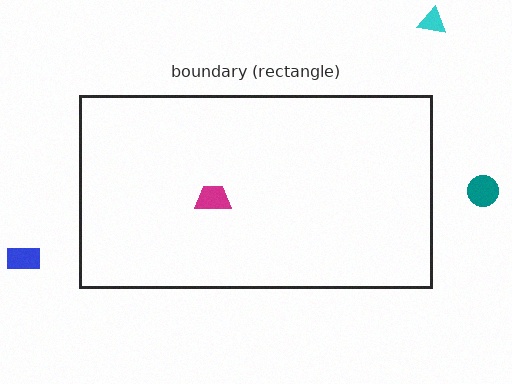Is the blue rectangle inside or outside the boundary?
Outside.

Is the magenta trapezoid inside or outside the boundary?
Inside.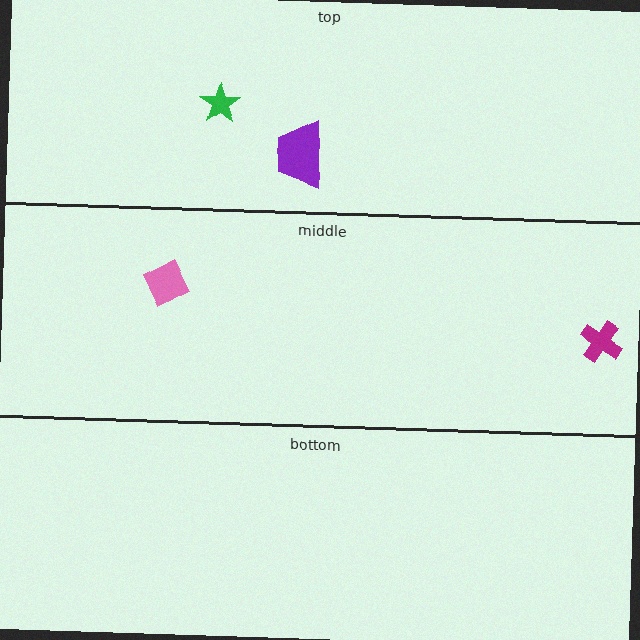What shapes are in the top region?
The purple trapezoid, the green star.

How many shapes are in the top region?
2.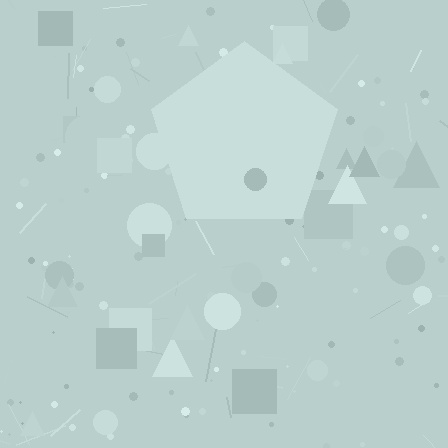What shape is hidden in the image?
A pentagon is hidden in the image.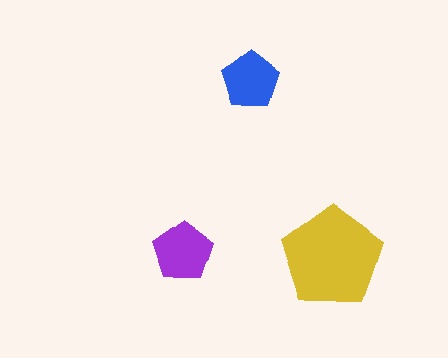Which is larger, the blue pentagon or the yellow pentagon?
The yellow one.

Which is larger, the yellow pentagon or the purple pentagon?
The yellow one.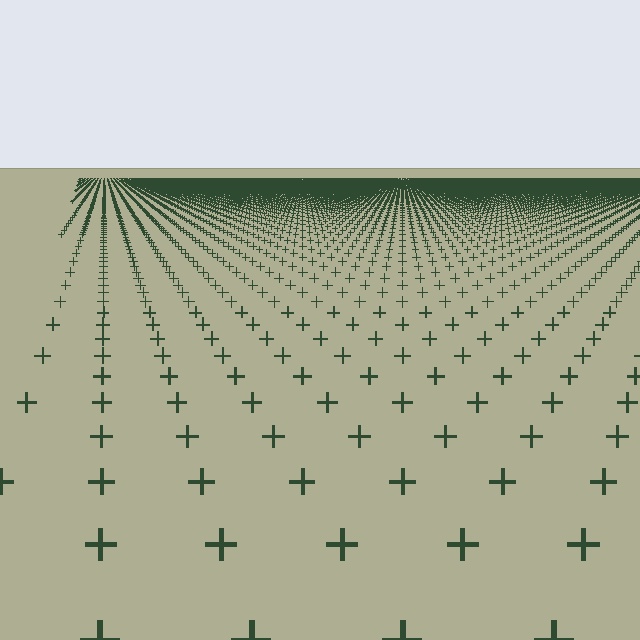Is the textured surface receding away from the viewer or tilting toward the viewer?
The surface is receding away from the viewer. Texture elements get smaller and denser toward the top.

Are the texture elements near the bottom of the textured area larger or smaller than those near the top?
Larger. Near the bottom, elements are closer to the viewer and appear at a bigger on-screen size.